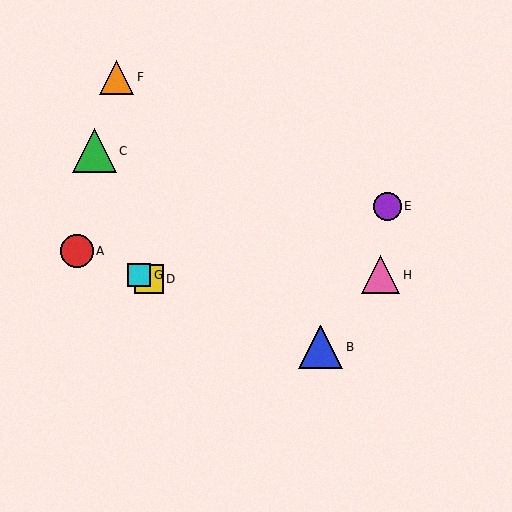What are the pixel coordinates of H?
Object H is at (381, 275).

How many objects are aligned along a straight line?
4 objects (A, B, D, G) are aligned along a straight line.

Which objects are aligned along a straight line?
Objects A, B, D, G are aligned along a straight line.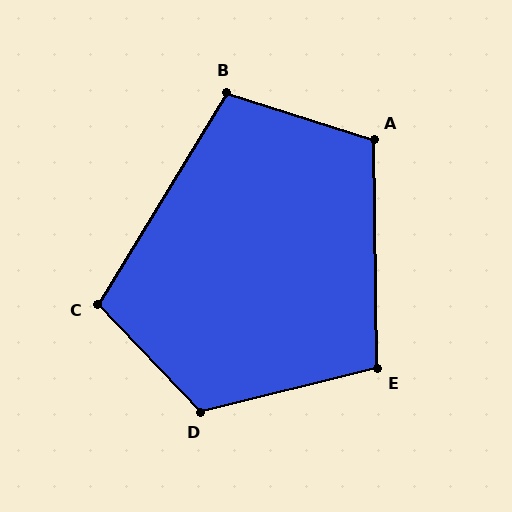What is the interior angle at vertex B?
Approximately 104 degrees (obtuse).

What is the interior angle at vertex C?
Approximately 105 degrees (obtuse).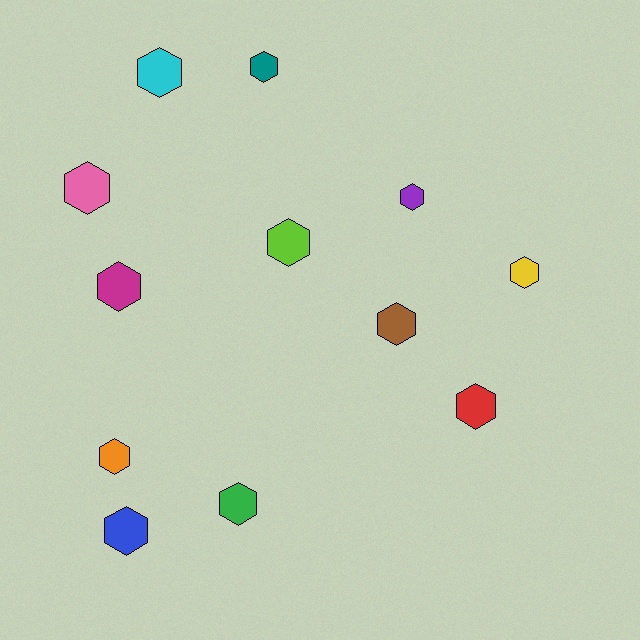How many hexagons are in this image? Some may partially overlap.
There are 12 hexagons.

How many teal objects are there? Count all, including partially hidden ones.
There is 1 teal object.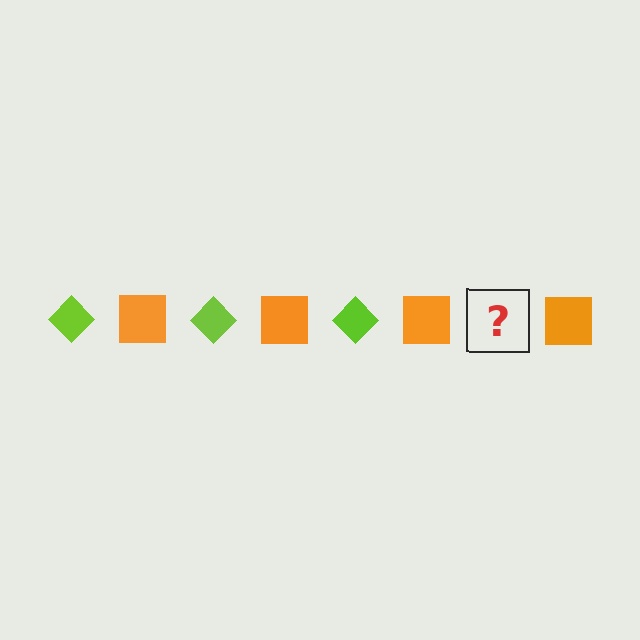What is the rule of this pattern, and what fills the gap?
The rule is that the pattern alternates between lime diamond and orange square. The gap should be filled with a lime diamond.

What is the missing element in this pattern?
The missing element is a lime diamond.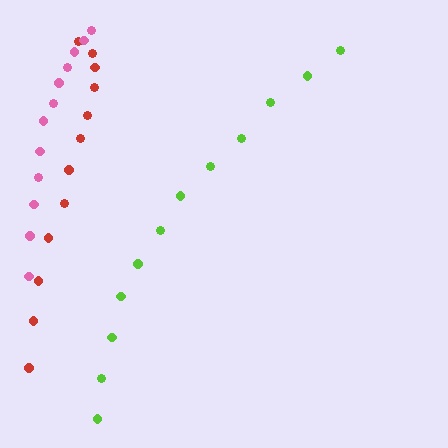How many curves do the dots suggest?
There are 3 distinct paths.